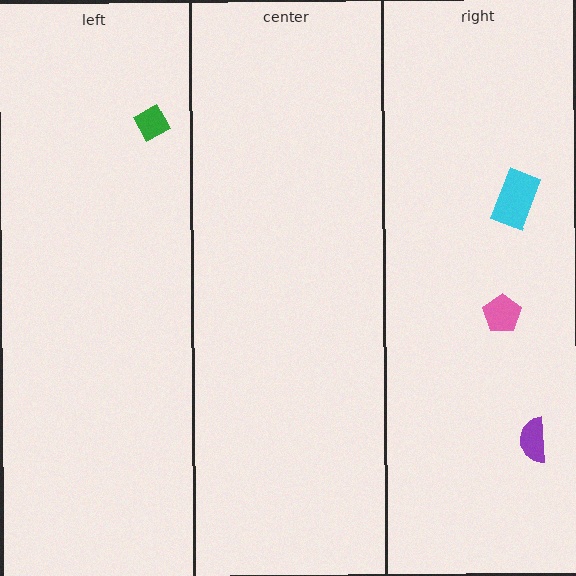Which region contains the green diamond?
The left region.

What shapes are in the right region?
The purple semicircle, the pink pentagon, the cyan rectangle.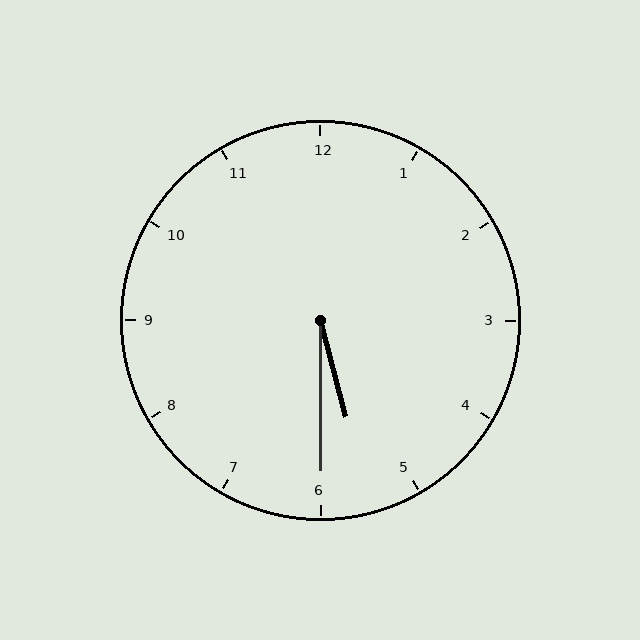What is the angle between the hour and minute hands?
Approximately 15 degrees.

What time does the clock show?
5:30.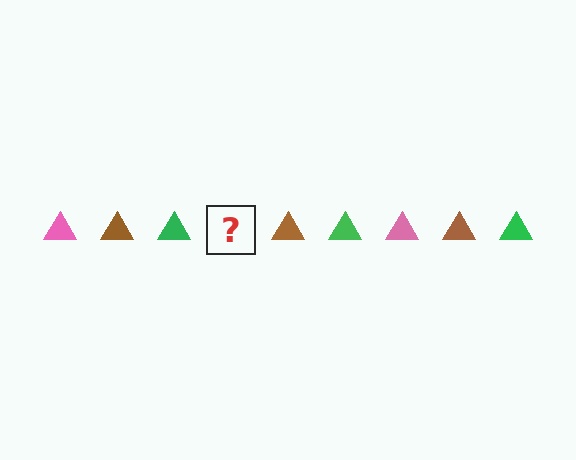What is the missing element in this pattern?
The missing element is a pink triangle.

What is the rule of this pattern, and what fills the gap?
The rule is that the pattern cycles through pink, brown, green triangles. The gap should be filled with a pink triangle.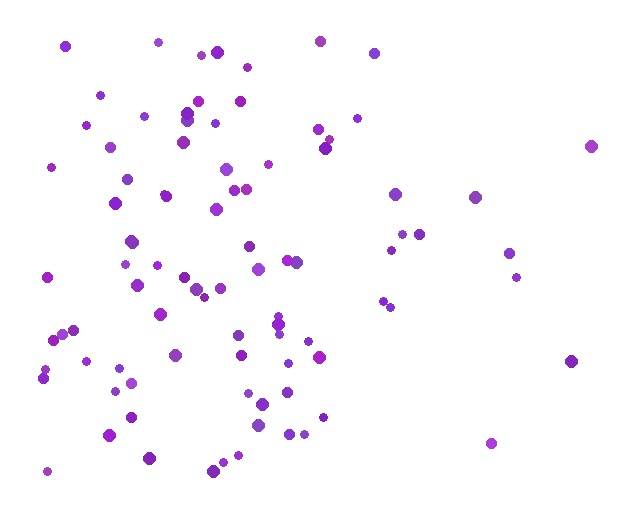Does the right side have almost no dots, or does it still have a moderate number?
Still a moderate number, just noticeably fewer than the left.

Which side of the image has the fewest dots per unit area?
The right.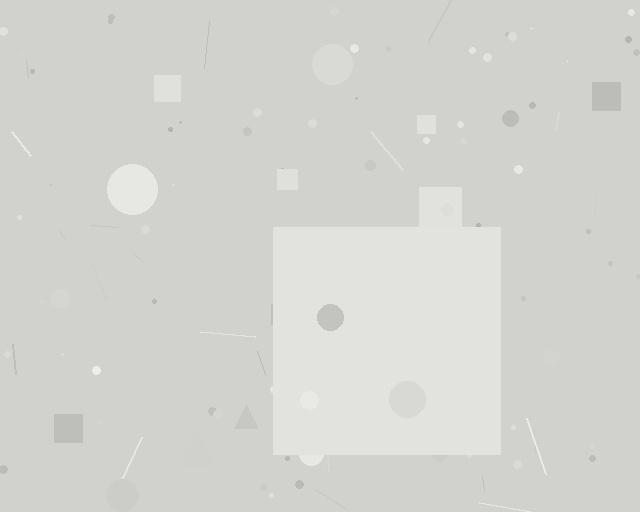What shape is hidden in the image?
A square is hidden in the image.